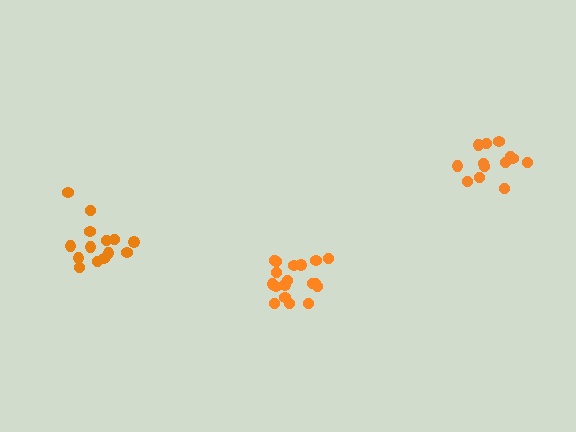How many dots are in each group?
Group 1: 13 dots, Group 2: 18 dots, Group 3: 14 dots (45 total).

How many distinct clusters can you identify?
There are 3 distinct clusters.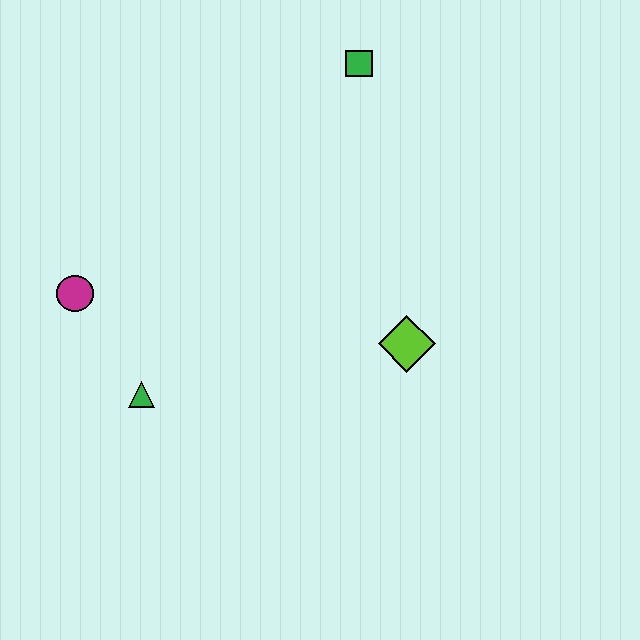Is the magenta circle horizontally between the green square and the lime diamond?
No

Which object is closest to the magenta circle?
The green triangle is closest to the magenta circle.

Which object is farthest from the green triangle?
The green square is farthest from the green triangle.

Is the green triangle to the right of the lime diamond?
No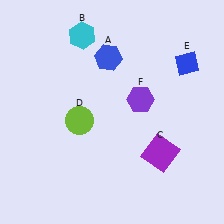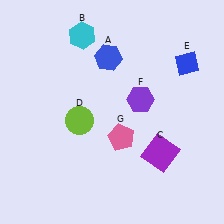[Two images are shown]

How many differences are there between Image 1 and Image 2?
There is 1 difference between the two images.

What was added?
A pink pentagon (G) was added in Image 2.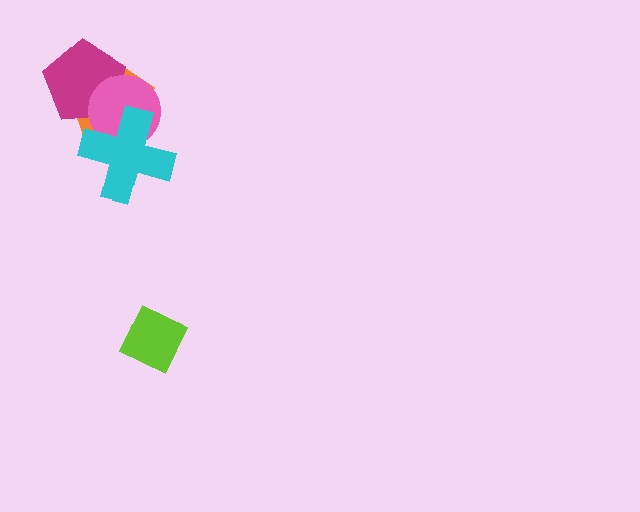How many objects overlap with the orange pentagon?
3 objects overlap with the orange pentagon.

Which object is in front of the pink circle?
The cyan cross is in front of the pink circle.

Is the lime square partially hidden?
No, no other shape covers it.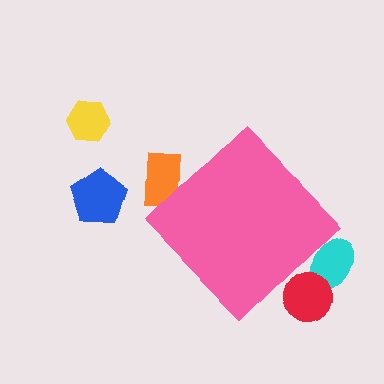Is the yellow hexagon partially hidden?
No, the yellow hexagon is fully visible.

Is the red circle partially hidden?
Yes, the red circle is partially hidden behind the pink diamond.